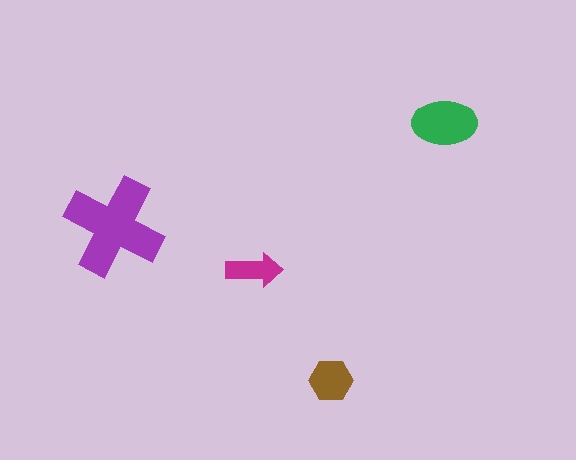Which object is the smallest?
The magenta arrow.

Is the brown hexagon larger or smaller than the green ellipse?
Smaller.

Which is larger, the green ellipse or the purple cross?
The purple cross.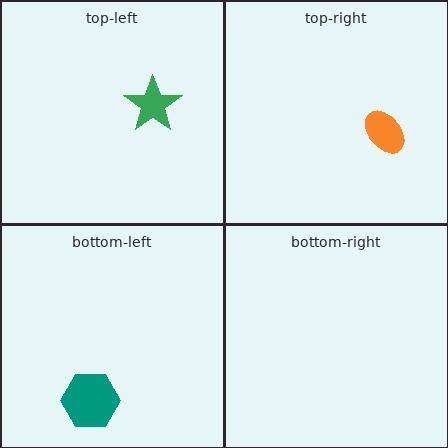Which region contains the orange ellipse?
The top-right region.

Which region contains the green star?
The top-left region.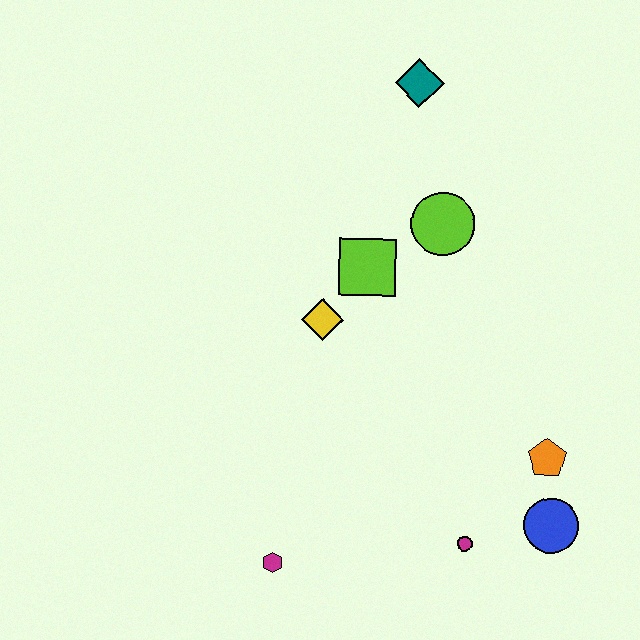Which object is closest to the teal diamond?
The lime circle is closest to the teal diamond.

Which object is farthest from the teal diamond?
The magenta hexagon is farthest from the teal diamond.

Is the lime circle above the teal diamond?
No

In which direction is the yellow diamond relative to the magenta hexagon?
The yellow diamond is above the magenta hexagon.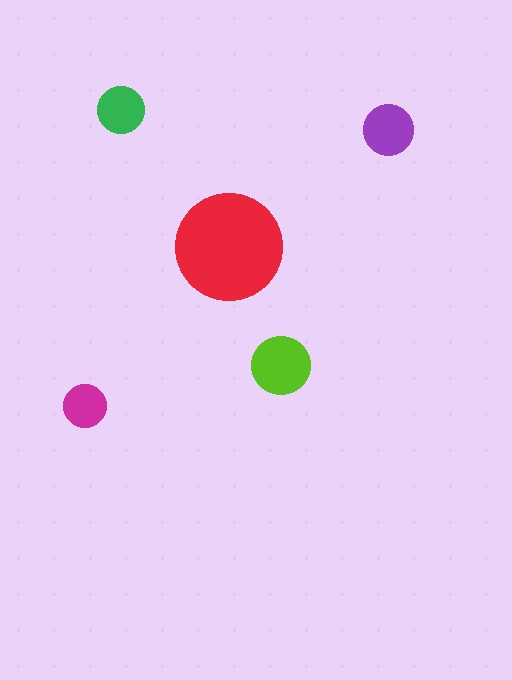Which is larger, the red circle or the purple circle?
The red one.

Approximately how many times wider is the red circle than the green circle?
About 2.5 times wider.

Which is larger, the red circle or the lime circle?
The red one.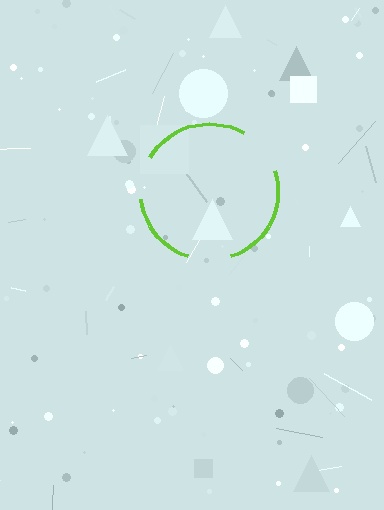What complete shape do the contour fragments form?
The contour fragments form a circle.